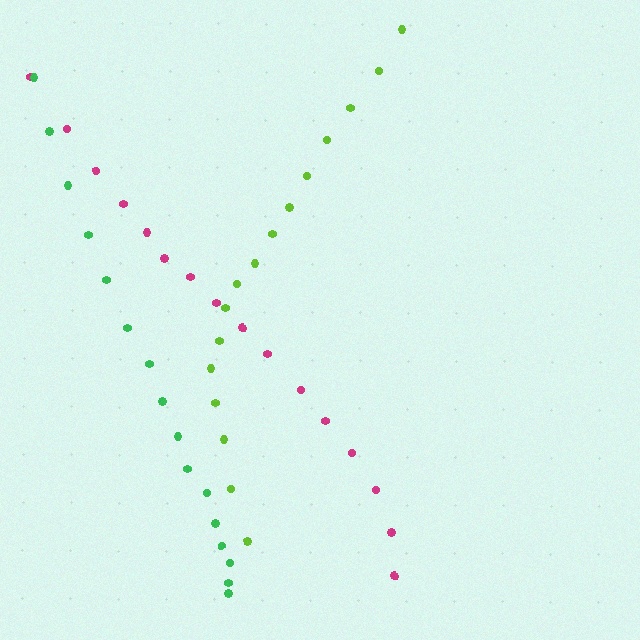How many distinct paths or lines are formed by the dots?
There are 3 distinct paths.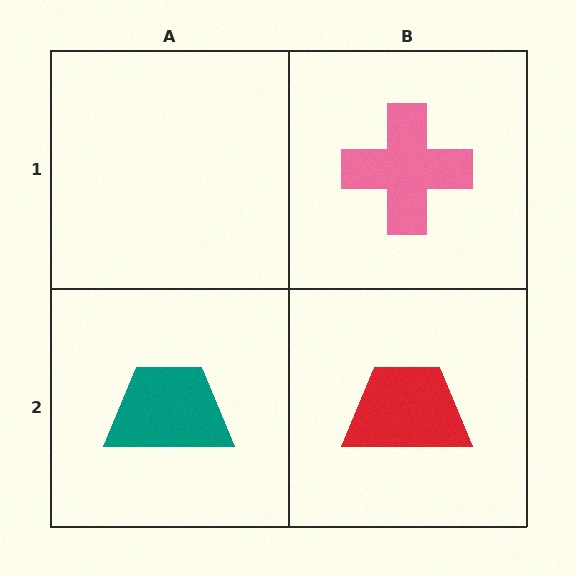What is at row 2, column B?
A red trapezoid.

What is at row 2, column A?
A teal trapezoid.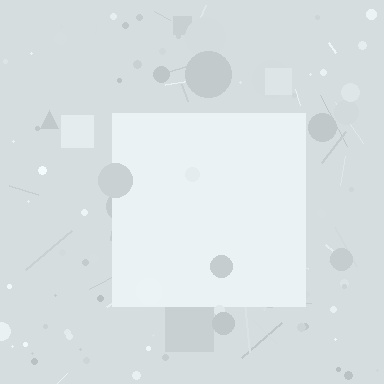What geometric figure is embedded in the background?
A square is embedded in the background.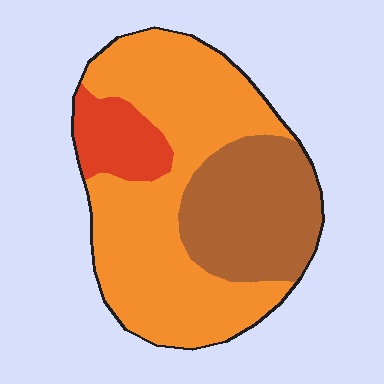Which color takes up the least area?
Red, at roughly 10%.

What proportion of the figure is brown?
Brown takes up between a quarter and a half of the figure.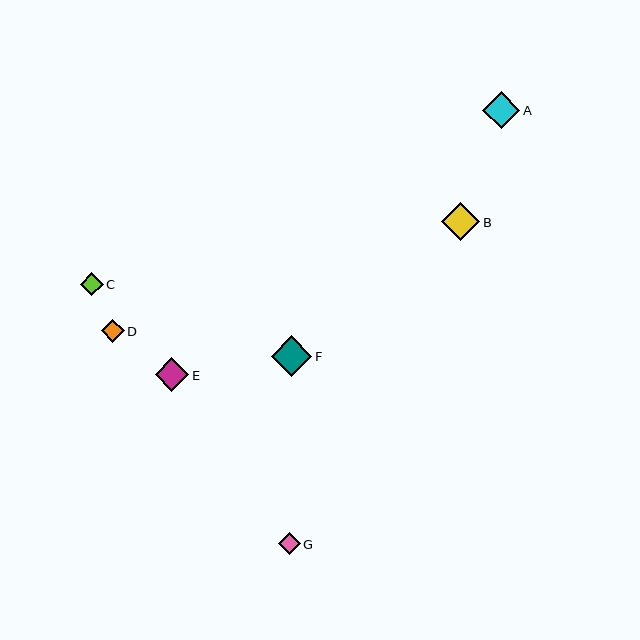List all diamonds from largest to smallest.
From largest to smallest: F, B, A, E, D, C, G.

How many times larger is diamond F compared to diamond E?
Diamond F is approximately 1.2 times the size of diamond E.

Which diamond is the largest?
Diamond F is the largest with a size of approximately 41 pixels.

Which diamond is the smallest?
Diamond G is the smallest with a size of approximately 22 pixels.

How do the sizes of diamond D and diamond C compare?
Diamond D and diamond C are approximately the same size.